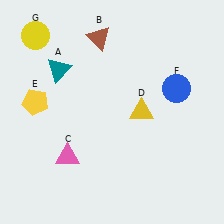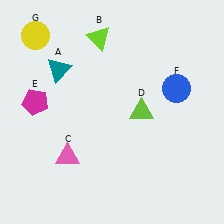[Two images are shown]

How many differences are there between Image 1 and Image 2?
There are 3 differences between the two images.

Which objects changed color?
B changed from brown to lime. D changed from yellow to lime. E changed from yellow to magenta.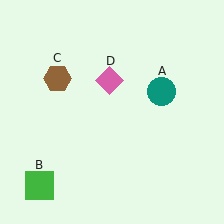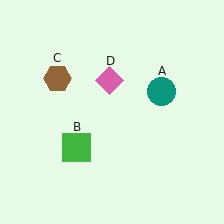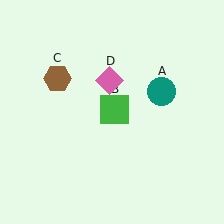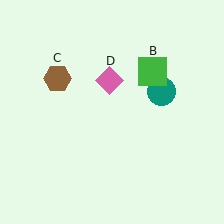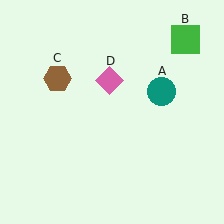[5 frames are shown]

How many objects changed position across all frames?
1 object changed position: green square (object B).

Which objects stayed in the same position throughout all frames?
Teal circle (object A) and brown hexagon (object C) and pink diamond (object D) remained stationary.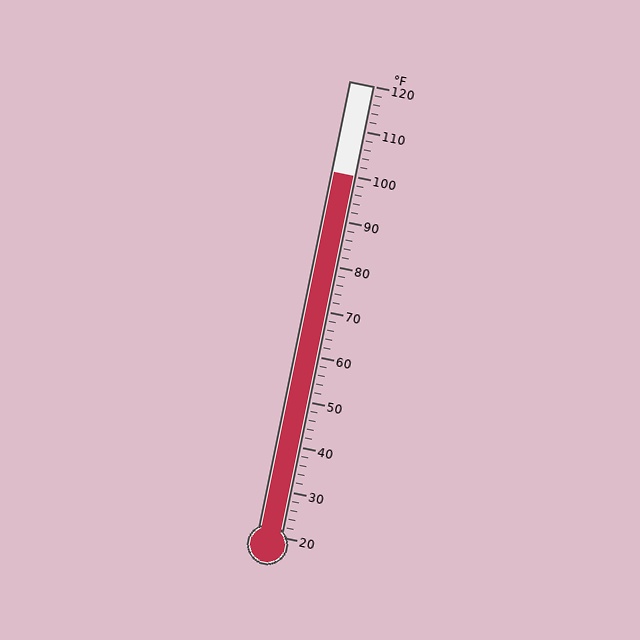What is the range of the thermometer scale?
The thermometer scale ranges from 20°F to 120°F.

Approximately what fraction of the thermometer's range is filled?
The thermometer is filled to approximately 80% of its range.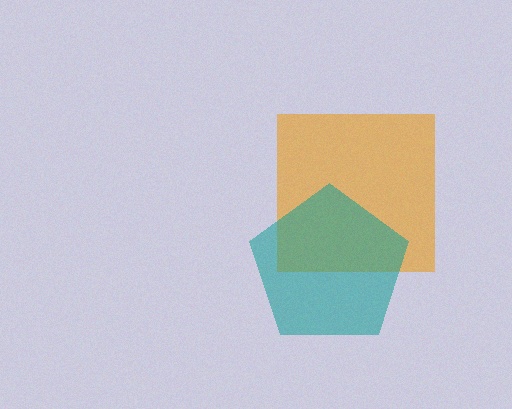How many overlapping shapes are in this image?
There are 2 overlapping shapes in the image.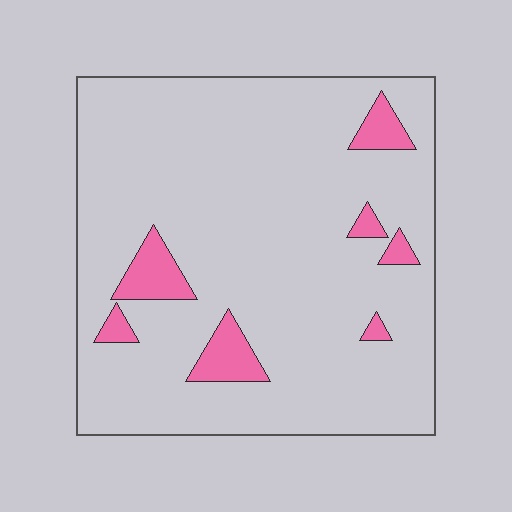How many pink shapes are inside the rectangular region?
7.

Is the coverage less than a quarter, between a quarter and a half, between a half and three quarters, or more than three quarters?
Less than a quarter.